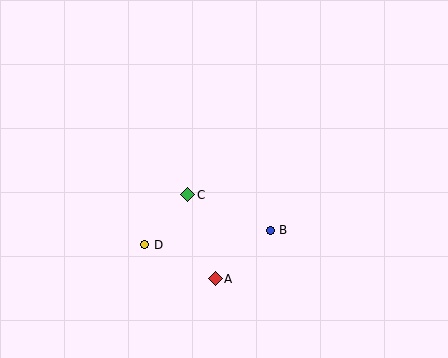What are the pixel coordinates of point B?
Point B is at (270, 230).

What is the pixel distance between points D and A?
The distance between D and A is 78 pixels.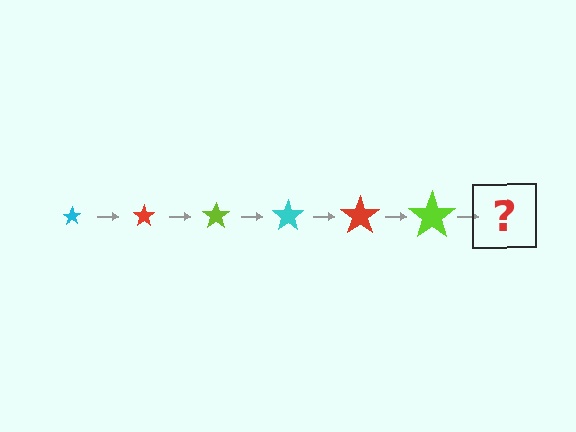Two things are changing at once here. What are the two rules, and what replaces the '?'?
The two rules are that the star grows larger each step and the color cycles through cyan, red, and lime. The '?' should be a cyan star, larger than the previous one.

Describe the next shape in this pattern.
It should be a cyan star, larger than the previous one.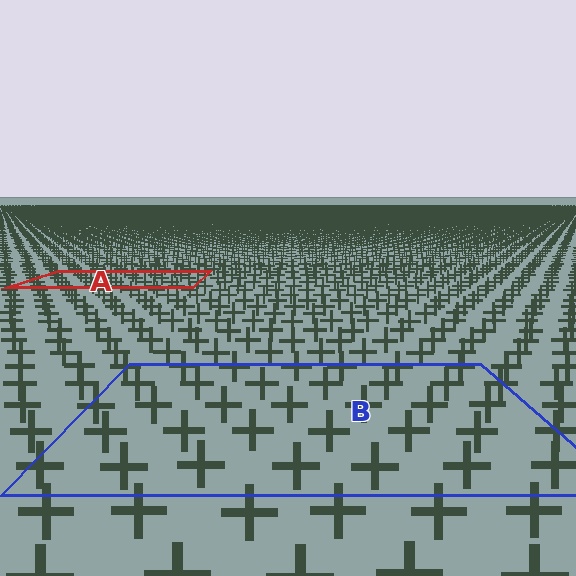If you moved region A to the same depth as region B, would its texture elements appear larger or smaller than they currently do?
They would appear larger. At a closer depth, the same texture elements are projected at a bigger on-screen size.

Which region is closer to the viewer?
Region B is closer. The texture elements there are larger and more spread out.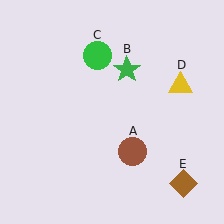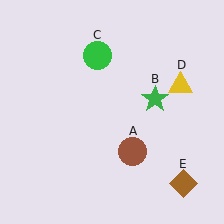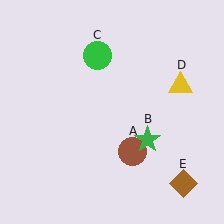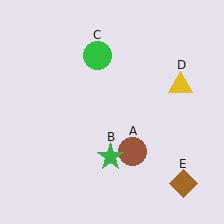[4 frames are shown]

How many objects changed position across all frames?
1 object changed position: green star (object B).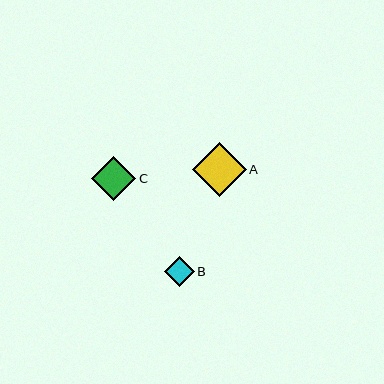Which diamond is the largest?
Diamond A is the largest with a size of approximately 54 pixels.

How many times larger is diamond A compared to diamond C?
Diamond A is approximately 1.2 times the size of diamond C.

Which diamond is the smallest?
Diamond B is the smallest with a size of approximately 30 pixels.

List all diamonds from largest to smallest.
From largest to smallest: A, C, B.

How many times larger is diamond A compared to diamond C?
Diamond A is approximately 1.2 times the size of diamond C.